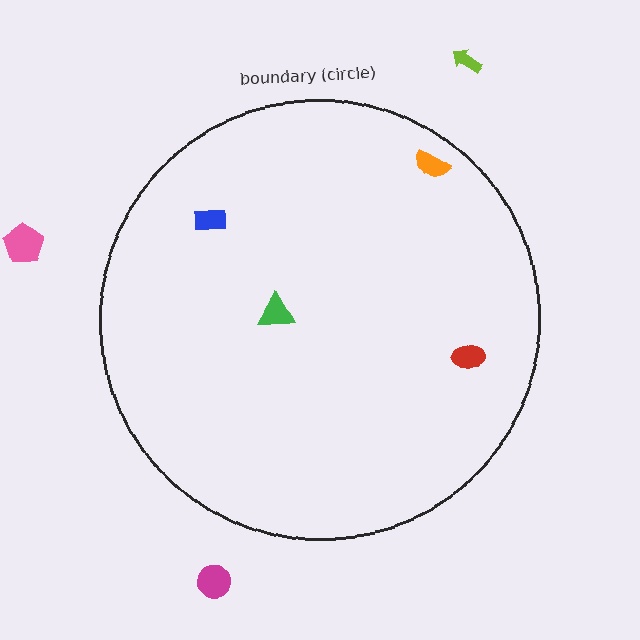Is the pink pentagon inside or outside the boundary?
Outside.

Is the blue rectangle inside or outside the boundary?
Inside.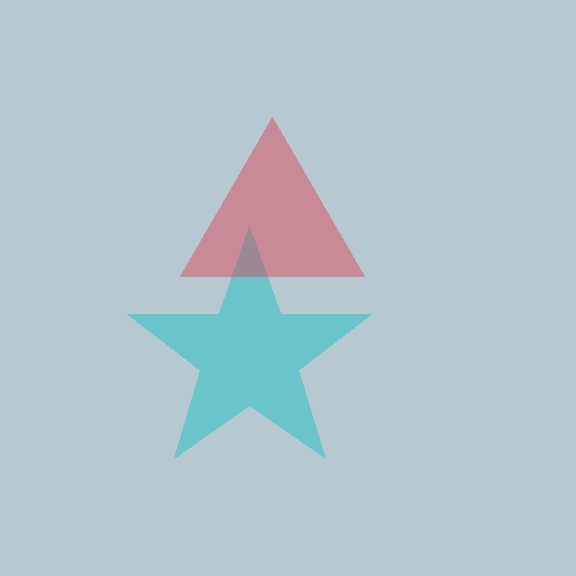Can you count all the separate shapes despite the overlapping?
Yes, there are 2 separate shapes.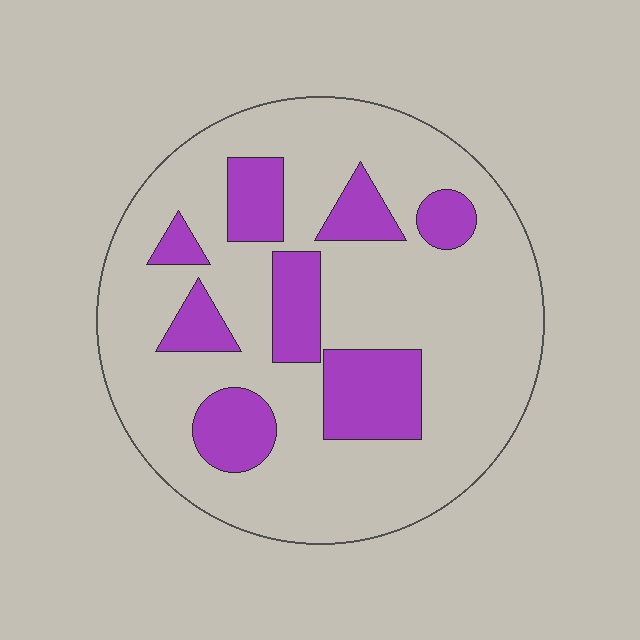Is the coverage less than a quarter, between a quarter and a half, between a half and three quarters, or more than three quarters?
Less than a quarter.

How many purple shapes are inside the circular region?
8.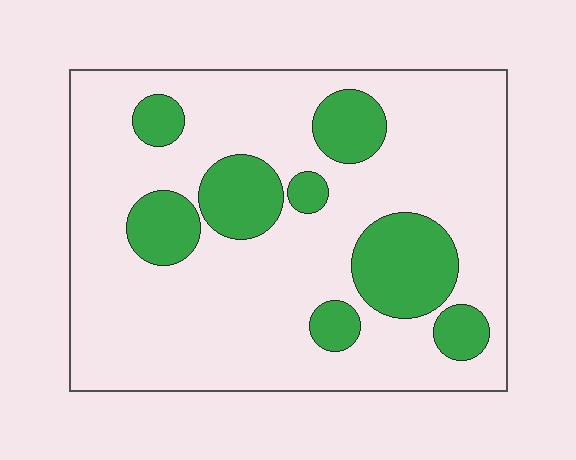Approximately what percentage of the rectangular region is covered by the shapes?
Approximately 25%.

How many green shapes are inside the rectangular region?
8.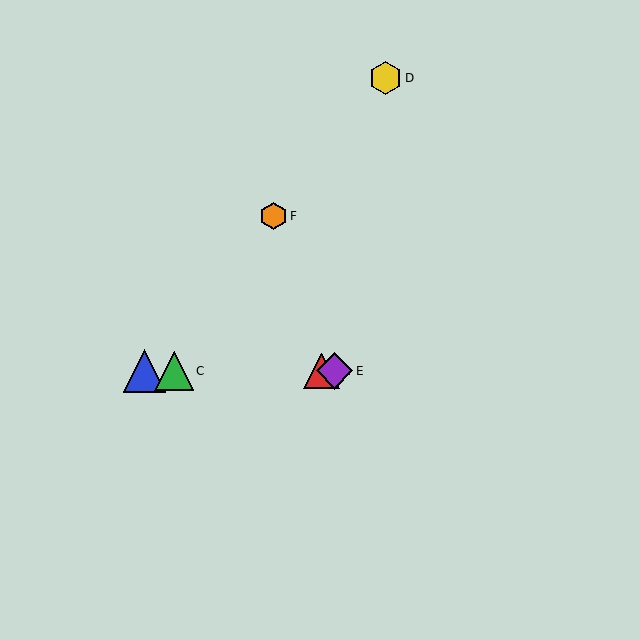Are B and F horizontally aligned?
No, B is at y≈371 and F is at y≈216.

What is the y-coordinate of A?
Object A is at y≈371.